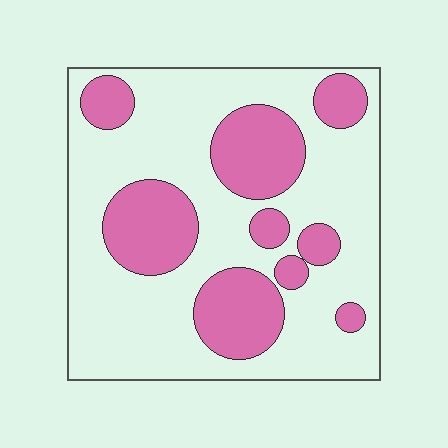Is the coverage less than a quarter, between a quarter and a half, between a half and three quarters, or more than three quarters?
Between a quarter and a half.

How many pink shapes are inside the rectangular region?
9.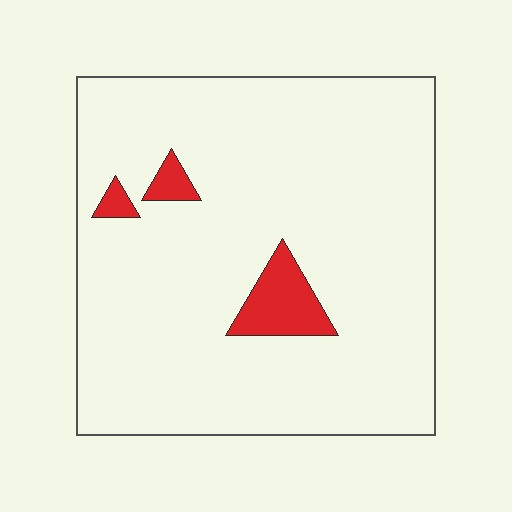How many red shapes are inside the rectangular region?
3.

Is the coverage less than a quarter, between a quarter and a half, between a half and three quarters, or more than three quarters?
Less than a quarter.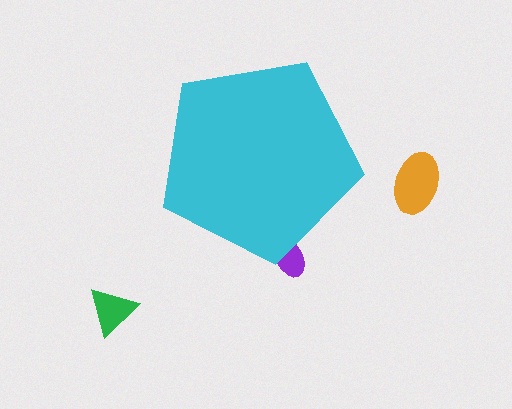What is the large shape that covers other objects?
A cyan pentagon.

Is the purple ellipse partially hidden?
Yes, the purple ellipse is partially hidden behind the cyan pentagon.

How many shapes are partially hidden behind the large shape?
1 shape is partially hidden.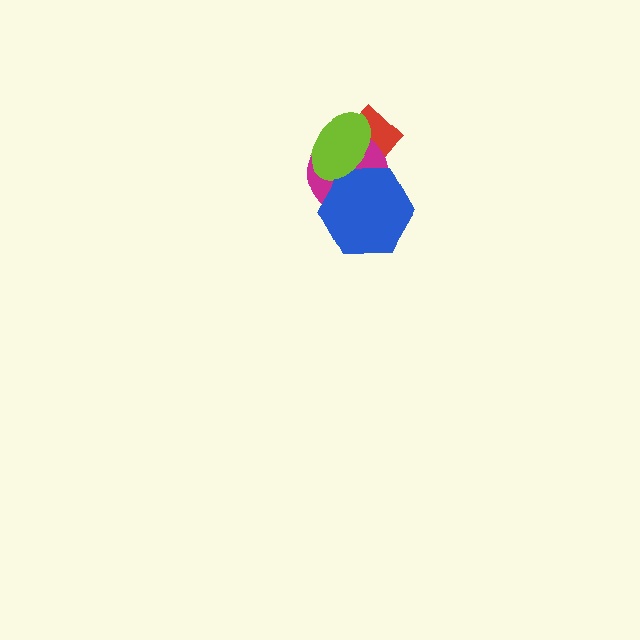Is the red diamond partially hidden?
Yes, it is partially covered by another shape.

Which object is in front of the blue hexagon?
The lime ellipse is in front of the blue hexagon.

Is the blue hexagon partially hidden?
Yes, it is partially covered by another shape.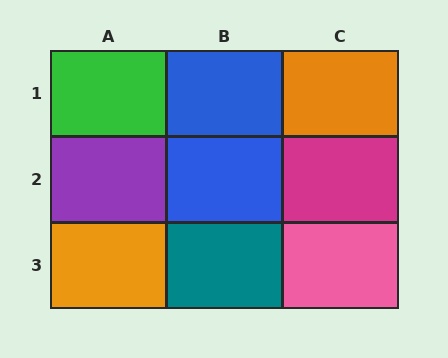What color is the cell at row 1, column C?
Orange.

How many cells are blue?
2 cells are blue.